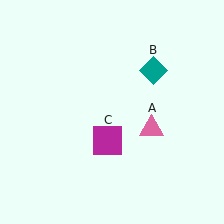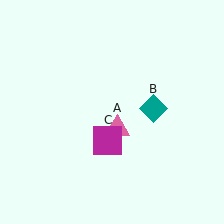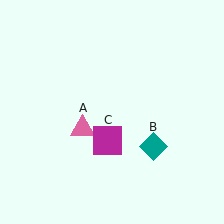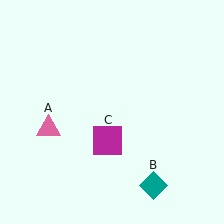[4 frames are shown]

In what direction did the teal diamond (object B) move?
The teal diamond (object B) moved down.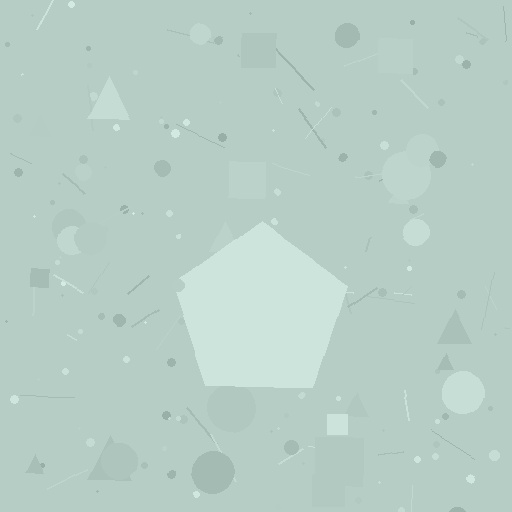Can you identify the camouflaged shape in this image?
The camouflaged shape is a pentagon.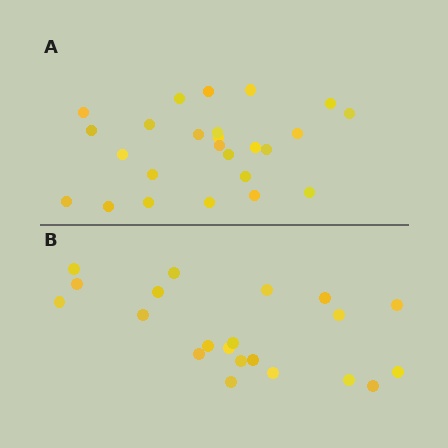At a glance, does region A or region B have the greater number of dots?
Region A (the top region) has more dots.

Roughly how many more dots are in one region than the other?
Region A has about 4 more dots than region B.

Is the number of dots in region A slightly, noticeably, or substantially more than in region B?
Region A has only slightly more — the two regions are fairly close. The ratio is roughly 1.2 to 1.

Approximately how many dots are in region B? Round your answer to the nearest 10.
About 20 dots. (The exact count is 21, which rounds to 20.)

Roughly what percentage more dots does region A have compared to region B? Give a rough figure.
About 20% more.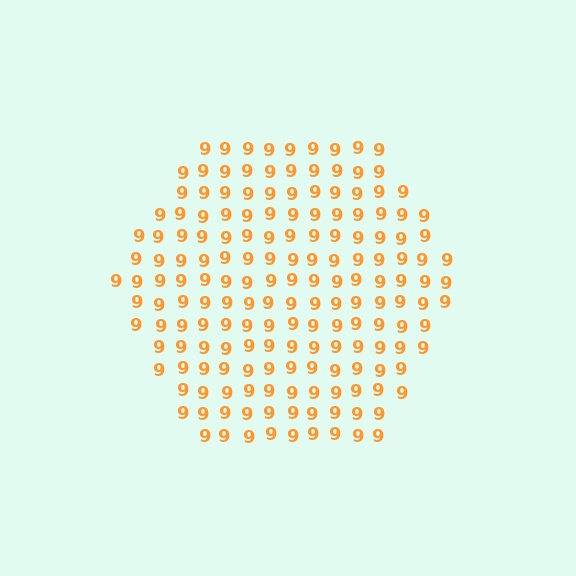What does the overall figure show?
The overall figure shows a hexagon.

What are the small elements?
The small elements are digit 9's.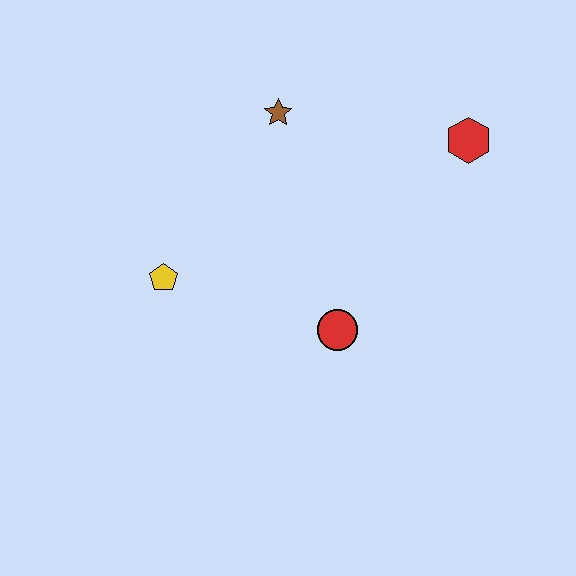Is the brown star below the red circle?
No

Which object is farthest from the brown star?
The red circle is farthest from the brown star.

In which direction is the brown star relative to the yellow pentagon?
The brown star is above the yellow pentagon.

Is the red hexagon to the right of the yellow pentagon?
Yes